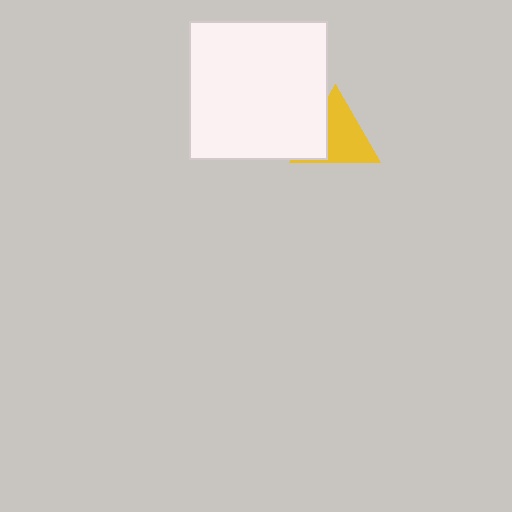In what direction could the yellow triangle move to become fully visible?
The yellow triangle could move right. That would shift it out from behind the white square entirely.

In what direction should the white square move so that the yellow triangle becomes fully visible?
The white square should move left. That is the shortest direction to clear the overlap and leave the yellow triangle fully visible.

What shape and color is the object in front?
The object in front is a white square.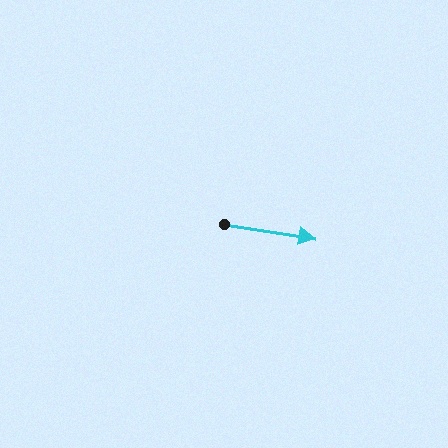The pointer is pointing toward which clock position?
Roughly 3 o'clock.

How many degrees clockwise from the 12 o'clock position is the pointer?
Approximately 99 degrees.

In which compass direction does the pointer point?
East.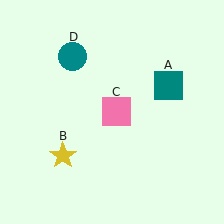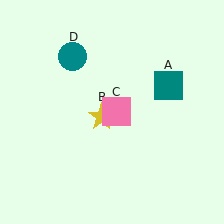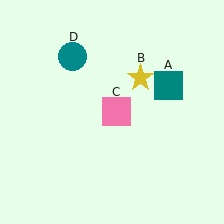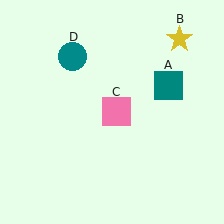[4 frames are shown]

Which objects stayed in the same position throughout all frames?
Teal square (object A) and pink square (object C) and teal circle (object D) remained stationary.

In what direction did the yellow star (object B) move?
The yellow star (object B) moved up and to the right.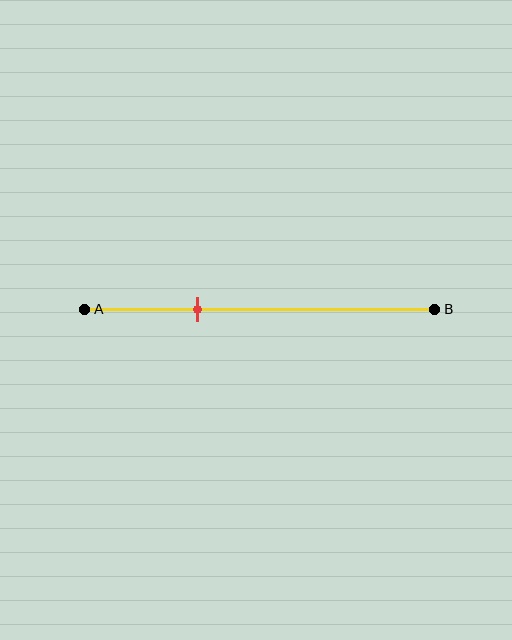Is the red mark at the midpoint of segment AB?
No, the mark is at about 30% from A, not at the 50% midpoint.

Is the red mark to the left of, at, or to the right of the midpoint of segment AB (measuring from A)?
The red mark is to the left of the midpoint of segment AB.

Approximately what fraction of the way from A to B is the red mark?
The red mark is approximately 30% of the way from A to B.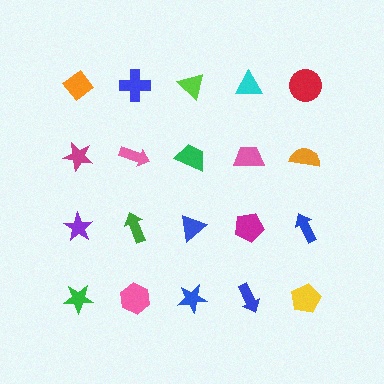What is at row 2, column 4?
A pink trapezoid.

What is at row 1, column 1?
An orange diamond.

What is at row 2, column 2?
A pink arrow.